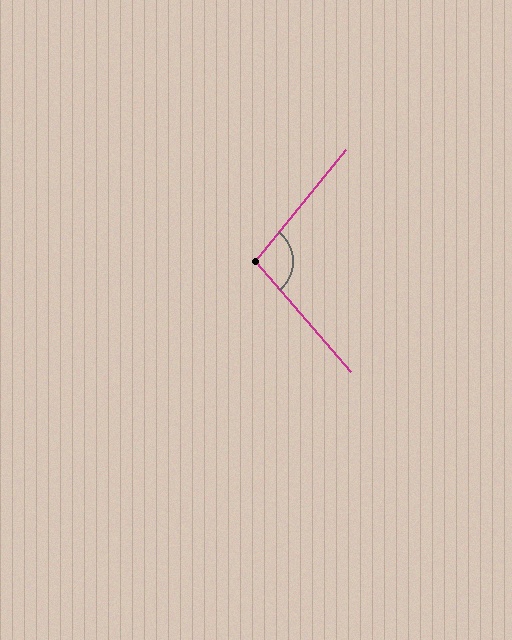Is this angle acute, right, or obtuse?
It is obtuse.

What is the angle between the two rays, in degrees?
Approximately 100 degrees.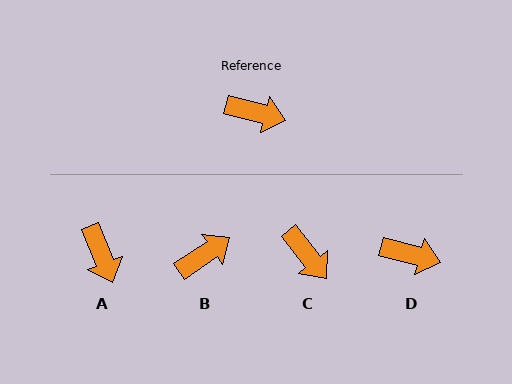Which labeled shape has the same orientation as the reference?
D.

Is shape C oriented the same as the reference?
No, it is off by about 37 degrees.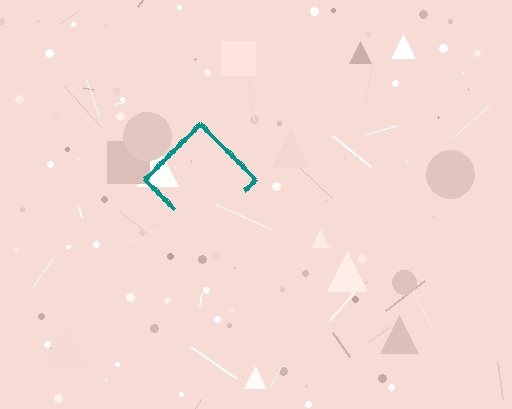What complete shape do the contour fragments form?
The contour fragments form a diamond.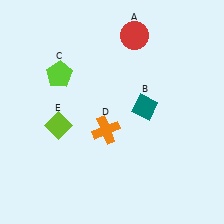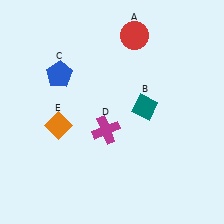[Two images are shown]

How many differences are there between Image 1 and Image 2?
There are 3 differences between the two images.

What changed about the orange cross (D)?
In Image 1, D is orange. In Image 2, it changed to magenta.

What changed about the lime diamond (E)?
In Image 1, E is lime. In Image 2, it changed to orange.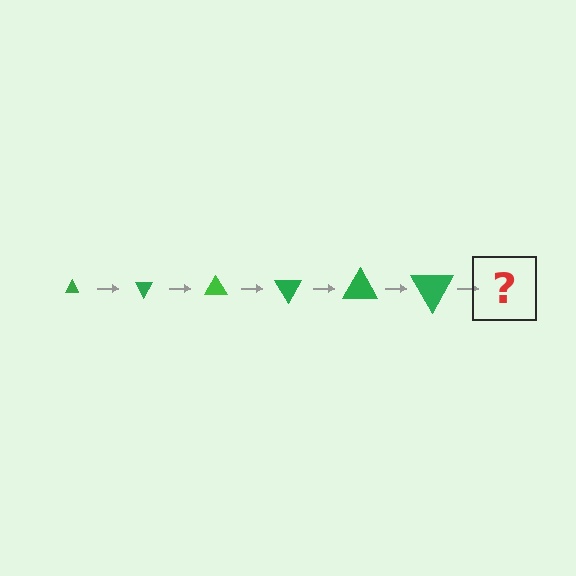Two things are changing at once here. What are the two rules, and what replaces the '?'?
The two rules are that the triangle grows larger each step and it rotates 60 degrees each step. The '?' should be a triangle, larger than the previous one and rotated 360 degrees from the start.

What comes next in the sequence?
The next element should be a triangle, larger than the previous one and rotated 360 degrees from the start.